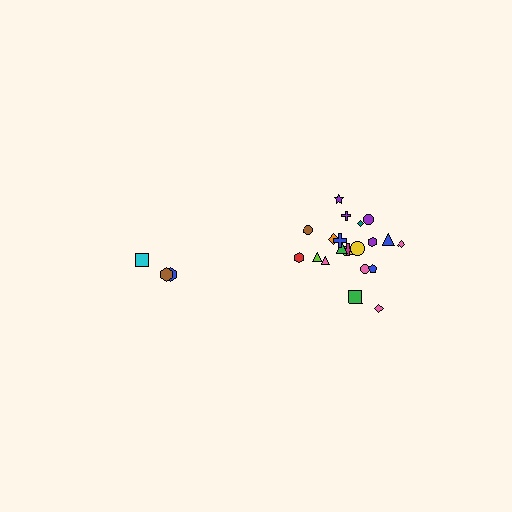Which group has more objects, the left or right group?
The right group.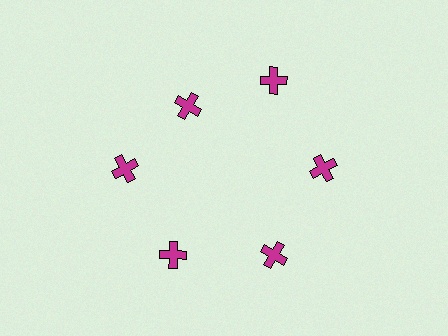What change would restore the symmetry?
The symmetry would be restored by moving it outward, back onto the ring so that all 6 crosses sit at equal angles and equal distance from the center.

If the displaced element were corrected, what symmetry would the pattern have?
It would have 6-fold rotational symmetry — the pattern would map onto itself every 60 degrees.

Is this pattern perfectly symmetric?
No. The 6 magenta crosses are arranged in a ring, but one element near the 11 o'clock position is pulled inward toward the center, breaking the 6-fold rotational symmetry.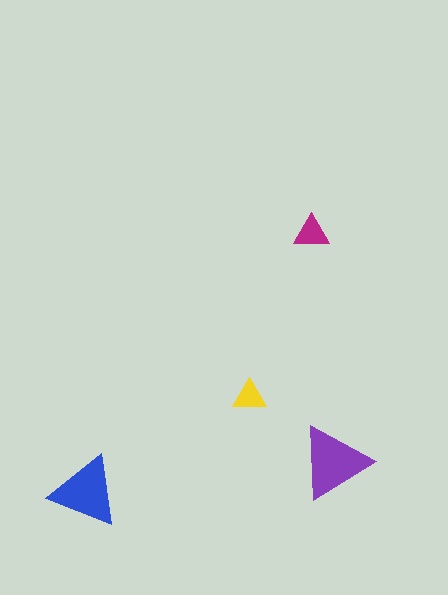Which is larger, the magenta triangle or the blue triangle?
The blue one.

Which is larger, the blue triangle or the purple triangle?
The purple one.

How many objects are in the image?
There are 4 objects in the image.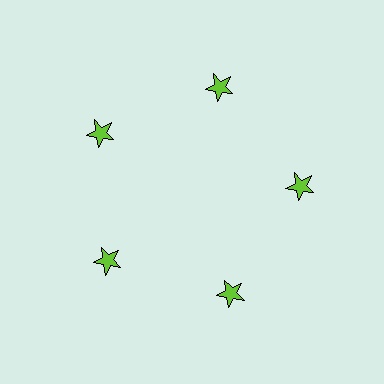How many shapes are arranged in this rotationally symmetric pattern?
There are 5 shapes, arranged in 5 groups of 1.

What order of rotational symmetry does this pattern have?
This pattern has 5-fold rotational symmetry.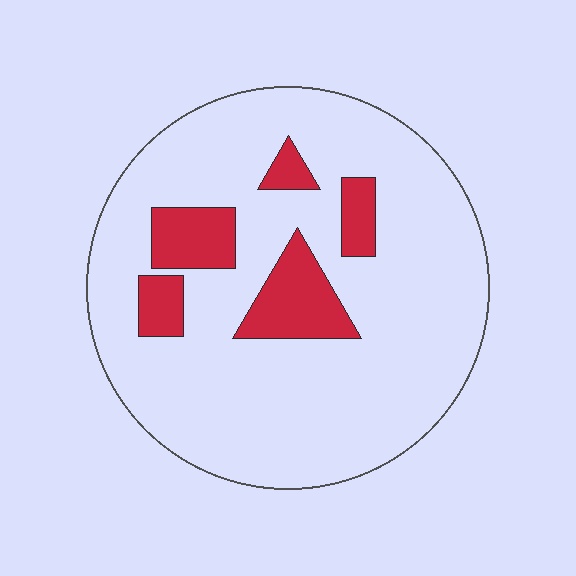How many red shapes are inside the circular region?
5.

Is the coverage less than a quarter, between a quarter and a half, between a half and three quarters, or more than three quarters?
Less than a quarter.